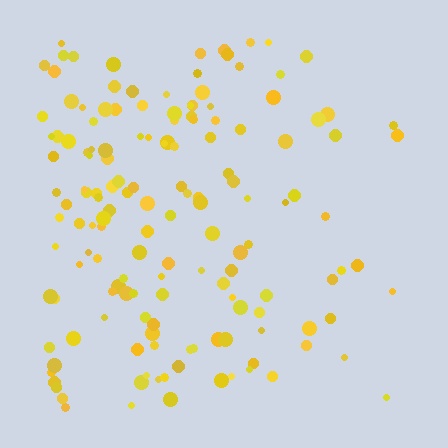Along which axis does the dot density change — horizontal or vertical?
Horizontal.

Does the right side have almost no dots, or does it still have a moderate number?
Still a moderate number, just noticeably fewer than the left.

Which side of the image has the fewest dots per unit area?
The right.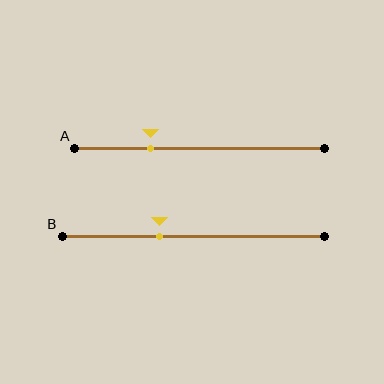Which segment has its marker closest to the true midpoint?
Segment B has its marker closest to the true midpoint.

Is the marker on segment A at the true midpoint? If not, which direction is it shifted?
No, the marker on segment A is shifted to the left by about 20% of the segment length.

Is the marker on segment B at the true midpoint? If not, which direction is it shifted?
No, the marker on segment B is shifted to the left by about 13% of the segment length.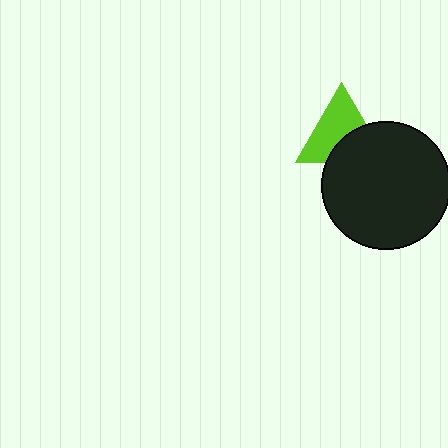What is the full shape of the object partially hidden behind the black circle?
The partially hidden object is a lime triangle.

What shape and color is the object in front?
The object in front is a black circle.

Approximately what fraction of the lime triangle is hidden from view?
Roughly 40% of the lime triangle is hidden behind the black circle.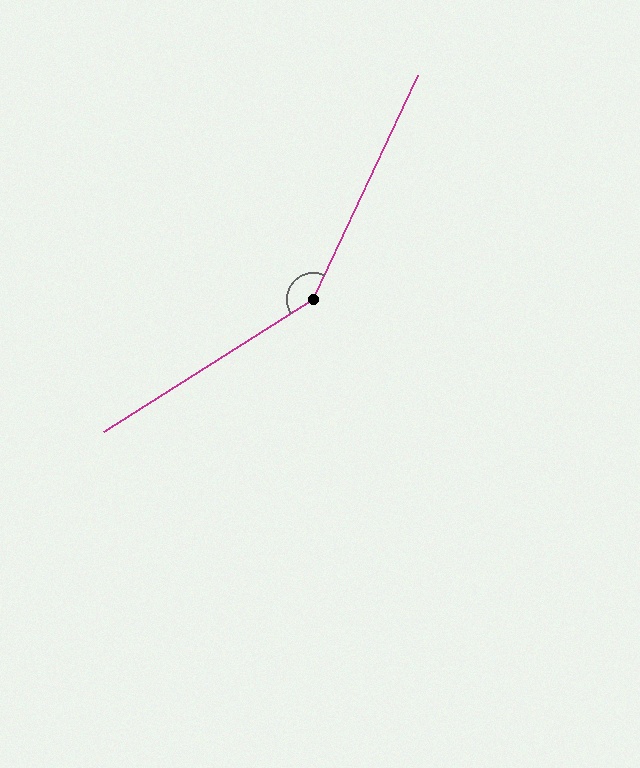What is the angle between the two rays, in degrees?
Approximately 147 degrees.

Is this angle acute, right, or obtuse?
It is obtuse.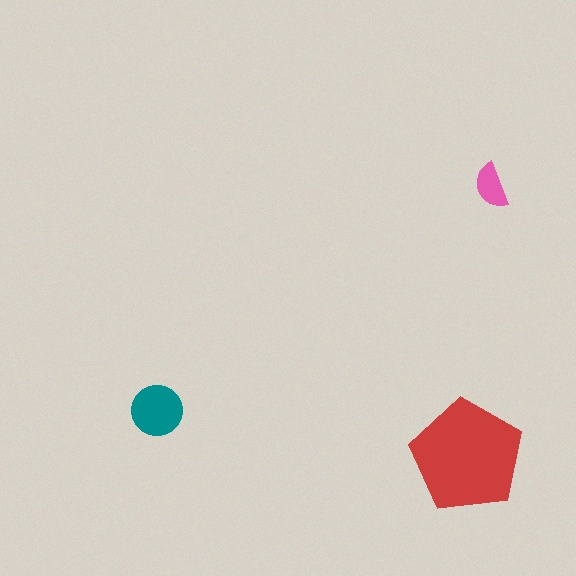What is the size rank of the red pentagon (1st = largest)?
1st.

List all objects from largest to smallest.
The red pentagon, the teal circle, the pink semicircle.